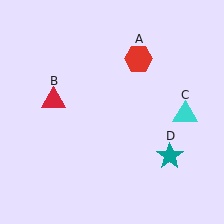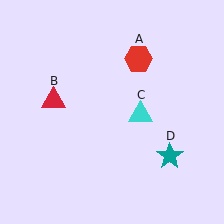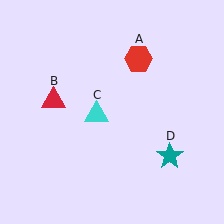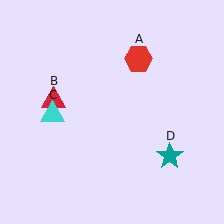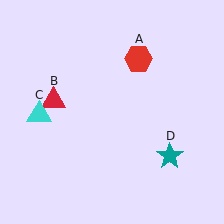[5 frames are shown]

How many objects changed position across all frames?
1 object changed position: cyan triangle (object C).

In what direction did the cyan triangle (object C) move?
The cyan triangle (object C) moved left.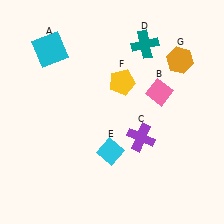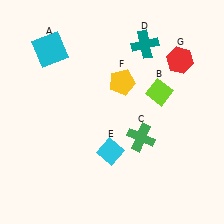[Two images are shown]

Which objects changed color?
B changed from pink to lime. C changed from purple to green. G changed from orange to red.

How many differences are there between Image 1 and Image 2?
There are 3 differences between the two images.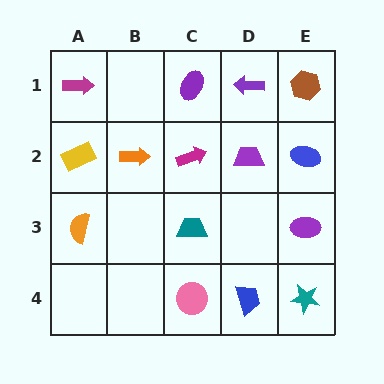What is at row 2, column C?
A magenta arrow.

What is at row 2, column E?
A blue ellipse.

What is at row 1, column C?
A purple ellipse.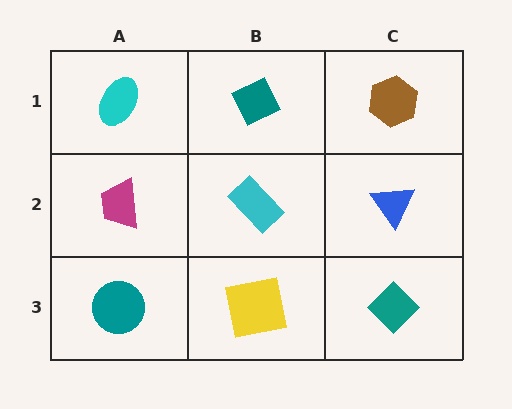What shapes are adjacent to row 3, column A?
A magenta trapezoid (row 2, column A), a yellow square (row 3, column B).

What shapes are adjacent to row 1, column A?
A magenta trapezoid (row 2, column A), a teal diamond (row 1, column B).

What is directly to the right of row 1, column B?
A brown hexagon.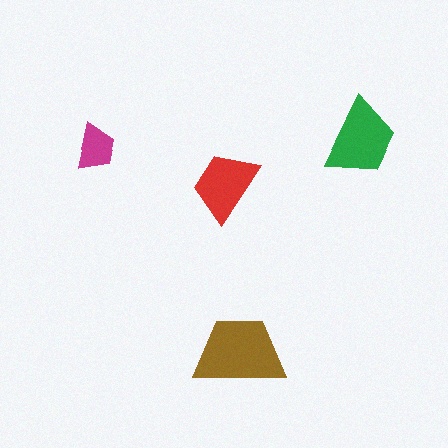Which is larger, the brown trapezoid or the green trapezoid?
The brown one.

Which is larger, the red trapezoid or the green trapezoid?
The green one.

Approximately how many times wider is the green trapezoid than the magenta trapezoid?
About 1.5 times wider.